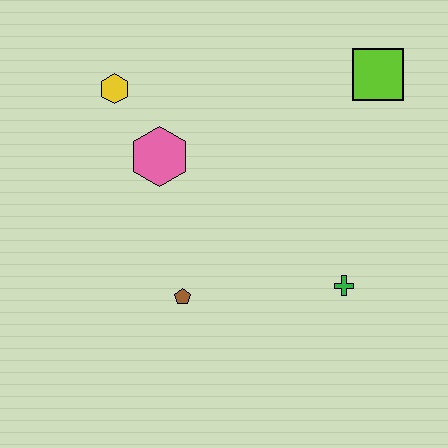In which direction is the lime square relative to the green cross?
The lime square is above the green cross.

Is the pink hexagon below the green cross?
No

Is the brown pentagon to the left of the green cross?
Yes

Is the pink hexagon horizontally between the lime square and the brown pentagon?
No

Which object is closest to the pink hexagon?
The yellow hexagon is closest to the pink hexagon.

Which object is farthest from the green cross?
The yellow hexagon is farthest from the green cross.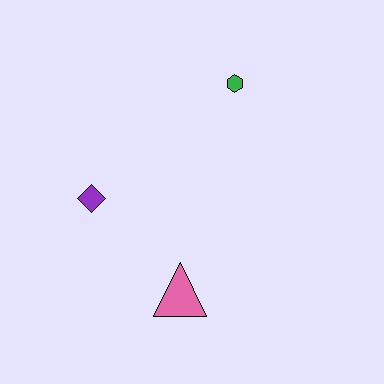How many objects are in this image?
There are 3 objects.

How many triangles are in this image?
There is 1 triangle.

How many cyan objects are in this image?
There are no cyan objects.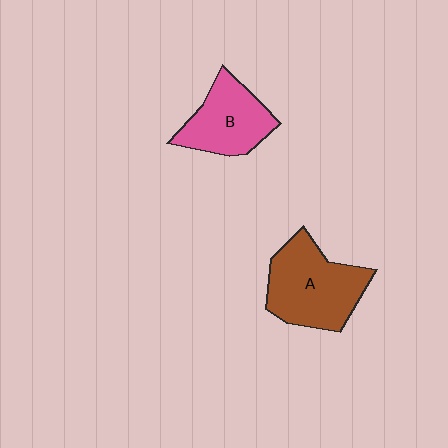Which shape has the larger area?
Shape A (brown).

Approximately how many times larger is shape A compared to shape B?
Approximately 1.3 times.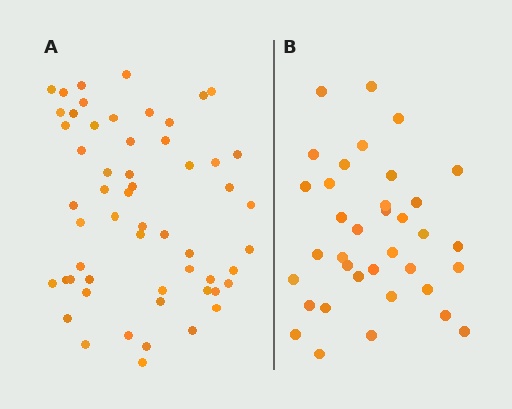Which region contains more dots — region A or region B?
Region A (the left region) has more dots.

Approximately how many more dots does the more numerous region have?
Region A has approximately 20 more dots than region B.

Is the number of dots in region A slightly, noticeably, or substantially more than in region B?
Region A has substantially more. The ratio is roughly 1.6 to 1.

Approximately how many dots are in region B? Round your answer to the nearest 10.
About 40 dots. (The exact count is 36, which rounds to 40.)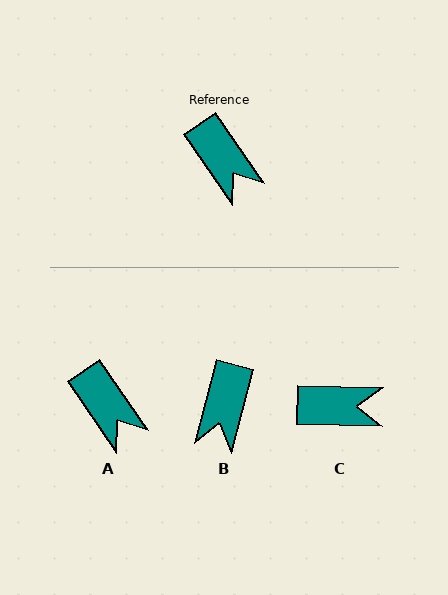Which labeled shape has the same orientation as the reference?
A.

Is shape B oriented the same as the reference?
No, it is off by about 50 degrees.